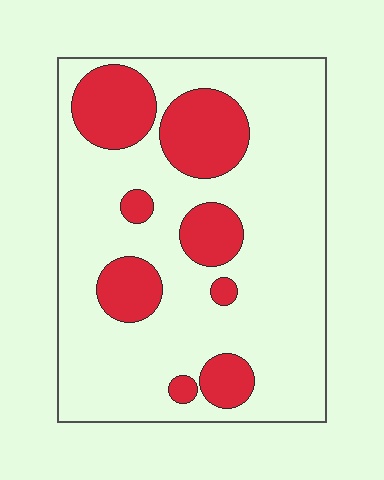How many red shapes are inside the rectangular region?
8.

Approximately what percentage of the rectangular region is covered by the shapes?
Approximately 25%.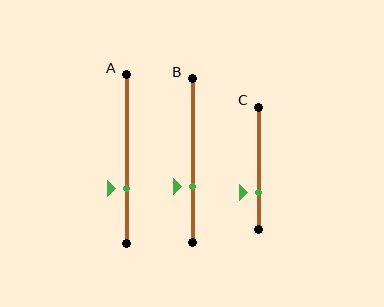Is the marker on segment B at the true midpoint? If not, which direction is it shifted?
No, the marker on segment B is shifted downward by about 16% of the segment length.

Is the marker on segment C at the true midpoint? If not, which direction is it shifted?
No, the marker on segment C is shifted downward by about 19% of the segment length.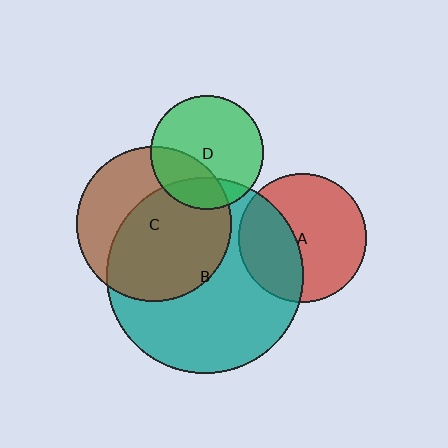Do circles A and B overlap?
Yes.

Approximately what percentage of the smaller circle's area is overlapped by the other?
Approximately 35%.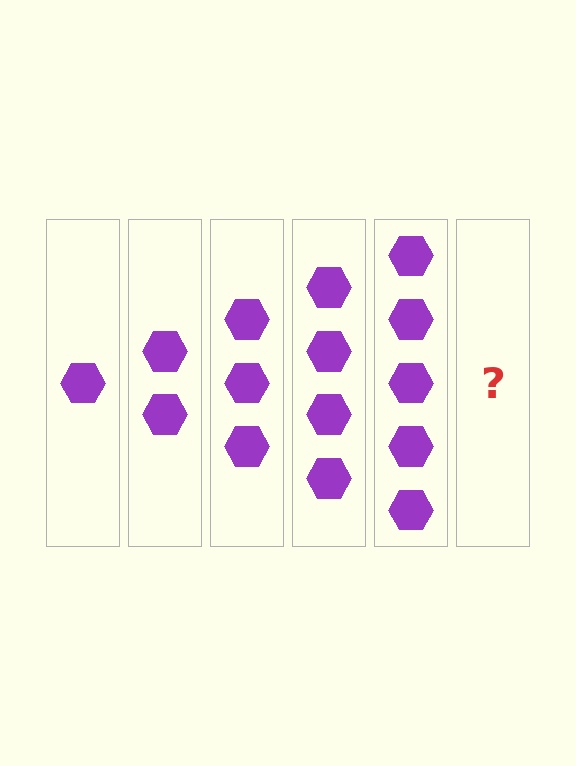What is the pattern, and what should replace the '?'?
The pattern is that each step adds one more hexagon. The '?' should be 6 hexagons.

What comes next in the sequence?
The next element should be 6 hexagons.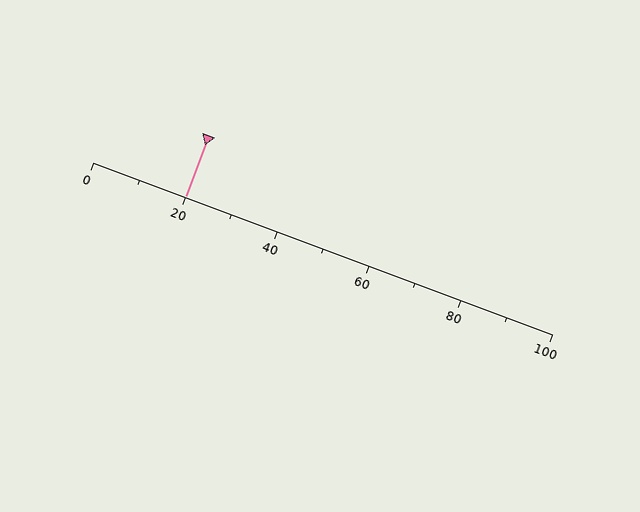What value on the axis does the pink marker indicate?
The marker indicates approximately 20.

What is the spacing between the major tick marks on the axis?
The major ticks are spaced 20 apart.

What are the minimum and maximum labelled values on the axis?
The axis runs from 0 to 100.